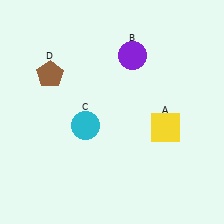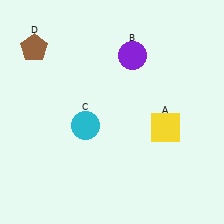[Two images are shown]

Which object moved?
The brown pentagon (D) moved up.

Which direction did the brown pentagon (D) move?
The brown pentagon (D) moved up.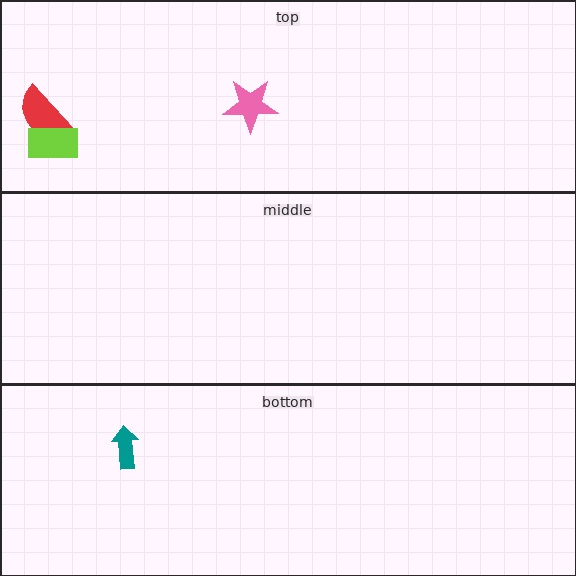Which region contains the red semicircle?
The top region.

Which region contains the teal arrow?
The bottom region.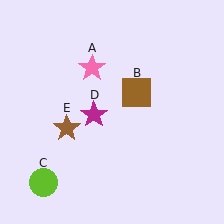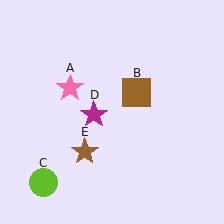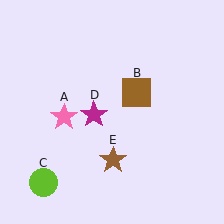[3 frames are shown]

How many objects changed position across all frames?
2 objects changed position: pink star (object A), brown star (object E).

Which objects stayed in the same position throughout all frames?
Brown square (object B) and lime circle (object C) and magenta star (object D) remained stationary.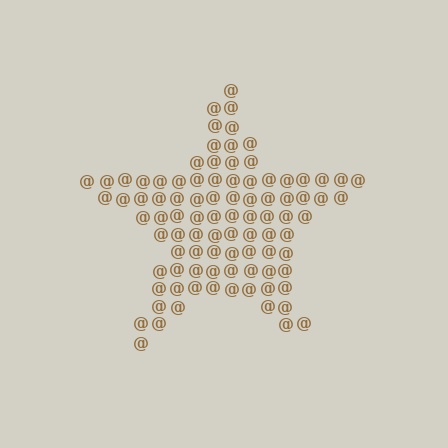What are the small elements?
The small elements are at signs.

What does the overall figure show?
The overall figure shows a star.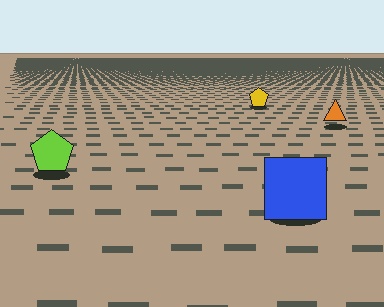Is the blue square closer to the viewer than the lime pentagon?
Yes. The blue square is closer — you can tell from the texture gradient: the ground texture is coarser near it.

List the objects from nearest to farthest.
From nearest to farthest: the blue square, the lime pentagon, the orange triangle, the yellow pentagon.